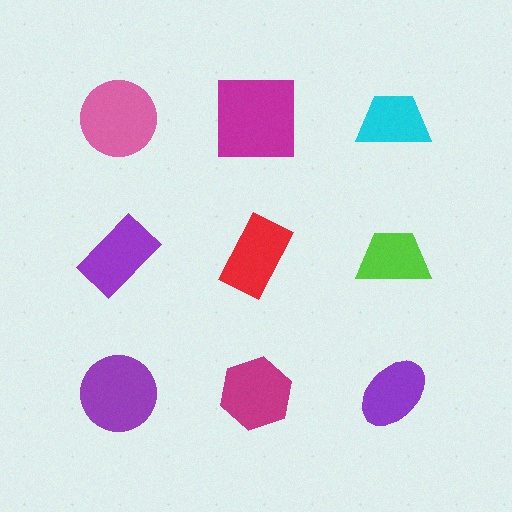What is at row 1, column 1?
A pink circle.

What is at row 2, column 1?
A purple rectangle.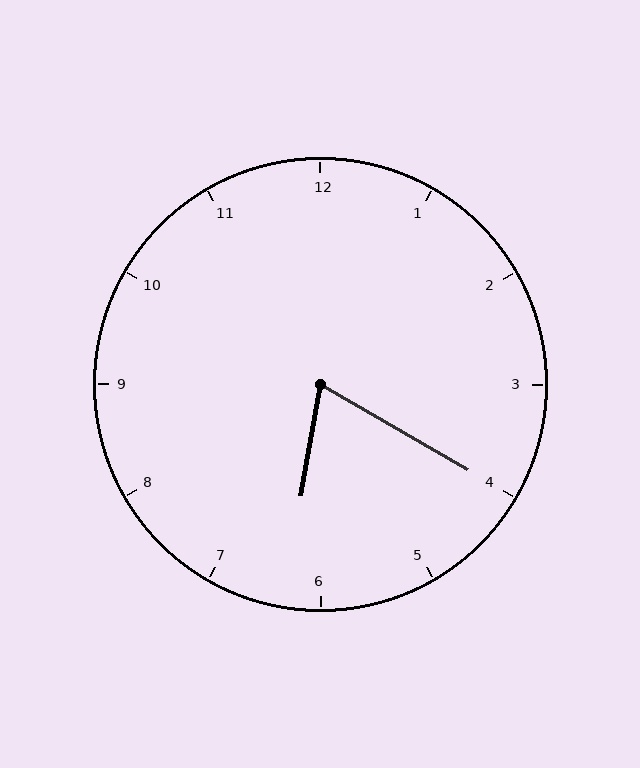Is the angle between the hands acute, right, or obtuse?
It is acute.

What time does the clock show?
6:20.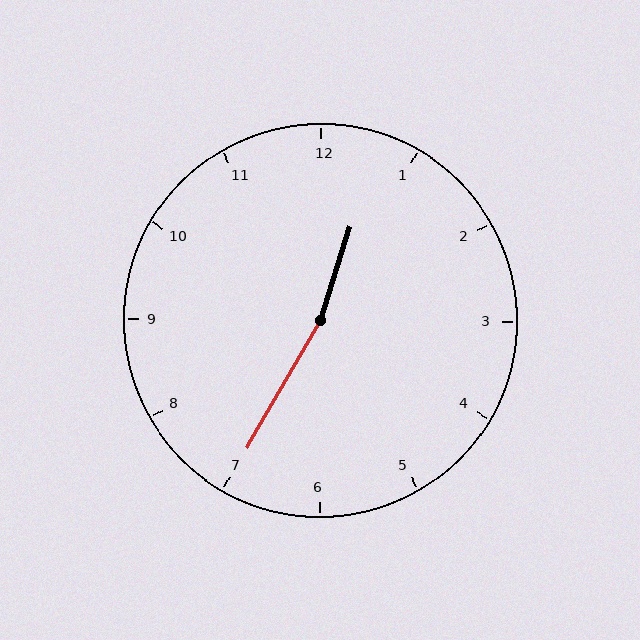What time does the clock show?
12:35.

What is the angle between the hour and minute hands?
Approximately 168 degrees.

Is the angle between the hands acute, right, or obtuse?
It is obtuse.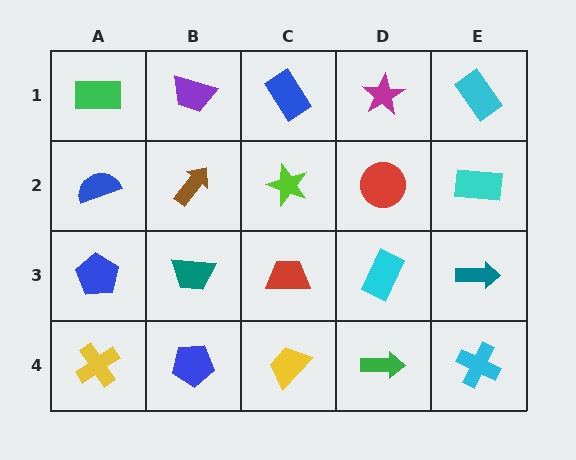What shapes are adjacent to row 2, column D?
A magenta star (row 1, column D), a cyan rectangle (row 3, column D), a lime star (row 2, column C), a cyan rectangle (row 2, column E).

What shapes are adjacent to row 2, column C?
A blue rectangle (row 1, column C), a red trapezoid (row 3, column C), a brown arrow (row 2, column B), a red circle (row 2, column D).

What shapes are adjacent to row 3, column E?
A cyan rectangle (row 2, column E), a cyan cross (row 4, column E), a cyan rectangle (row 3, column D).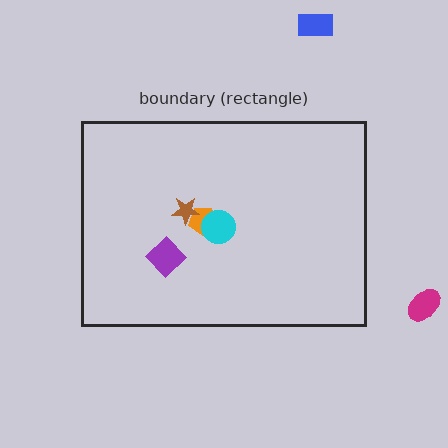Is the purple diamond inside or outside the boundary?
Inside.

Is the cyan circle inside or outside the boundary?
Inside.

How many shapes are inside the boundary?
4 inside, 2 outside.